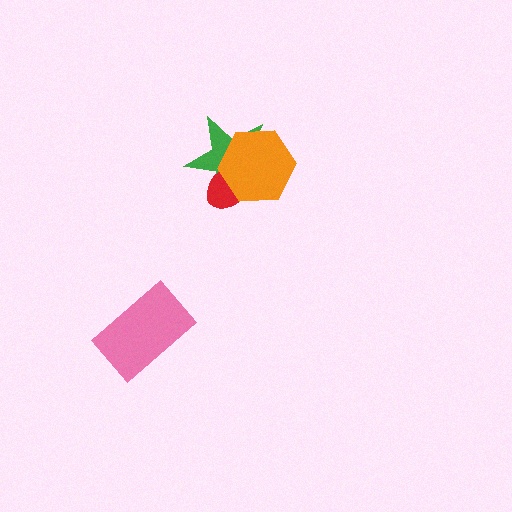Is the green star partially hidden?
Yes, it is partially covered by another shape.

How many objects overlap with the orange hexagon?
2 objects overlap with the orange hexagon.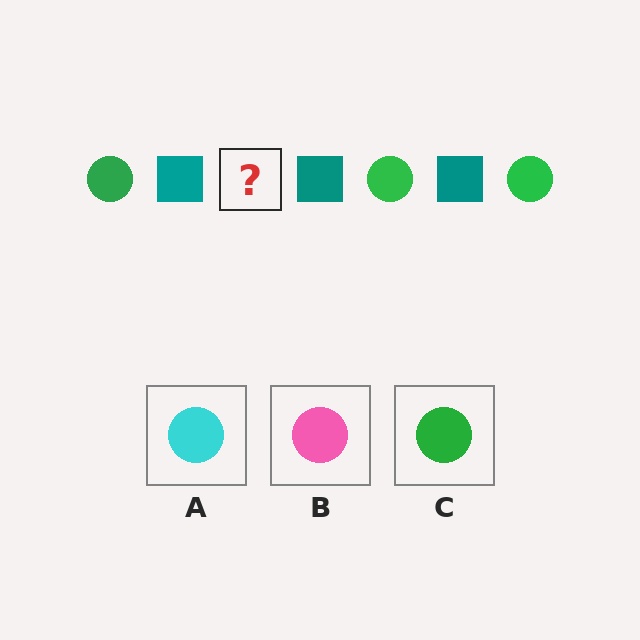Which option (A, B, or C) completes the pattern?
C.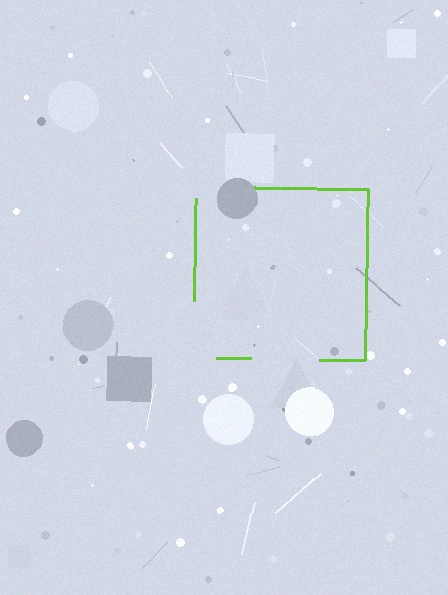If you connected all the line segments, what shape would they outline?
They would outline a square.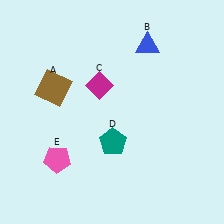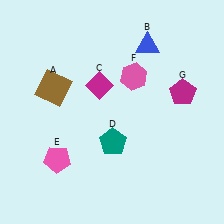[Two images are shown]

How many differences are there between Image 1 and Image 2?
There are 2 differences between the two images.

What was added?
A pink hexagon (F), a magenta pentagon (G) were added in Image 2.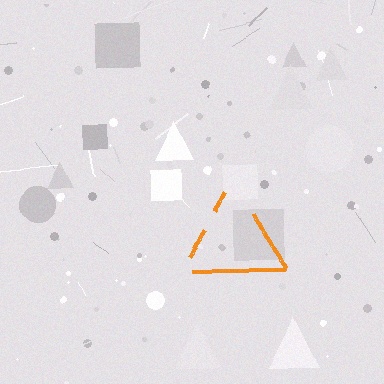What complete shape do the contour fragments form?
The contour fragments form a triangle.